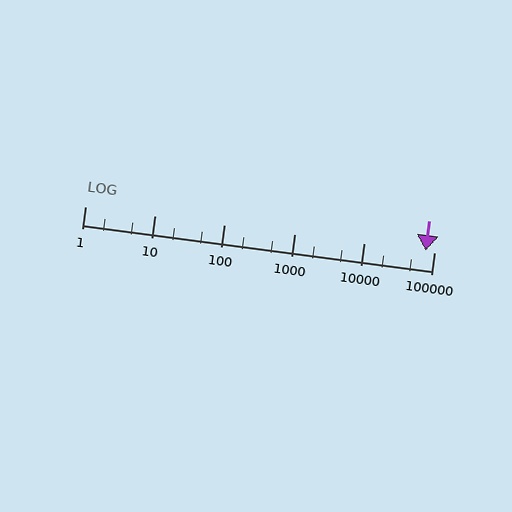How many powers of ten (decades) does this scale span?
The scale spans 5 decades, from 1 to 100000.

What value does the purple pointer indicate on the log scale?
The pointer indicates approximately 76000.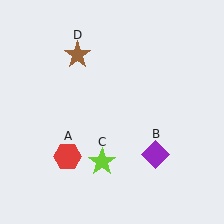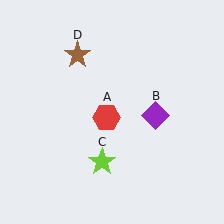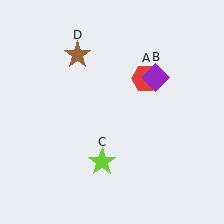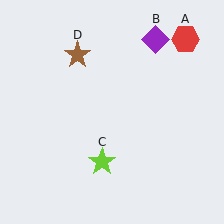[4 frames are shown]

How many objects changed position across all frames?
2 objects changed position: red hexagon (object A), purple diamond (object B).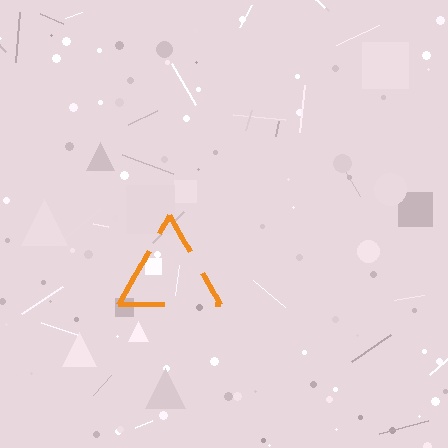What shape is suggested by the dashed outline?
The dashed outline suggests a triangle.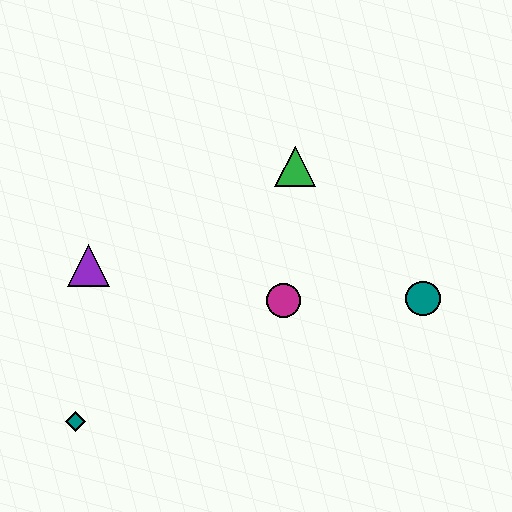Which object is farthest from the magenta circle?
The teal diamond is farthest from the magenta circle.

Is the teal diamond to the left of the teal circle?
Yes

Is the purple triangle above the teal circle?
Yes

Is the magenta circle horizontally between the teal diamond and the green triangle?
Yes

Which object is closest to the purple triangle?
The teal diamond is closest to the purple triangle.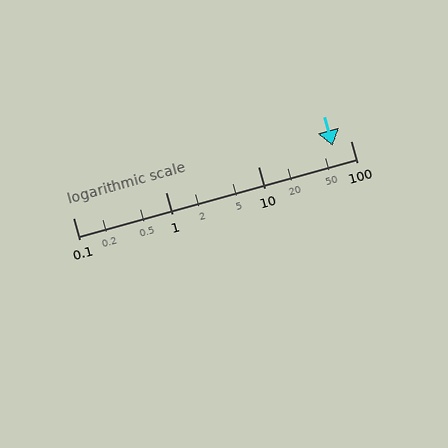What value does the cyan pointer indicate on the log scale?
The pointer indicates approximately 64.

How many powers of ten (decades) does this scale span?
The scale spans 3 decades, from 0.1 to 100.